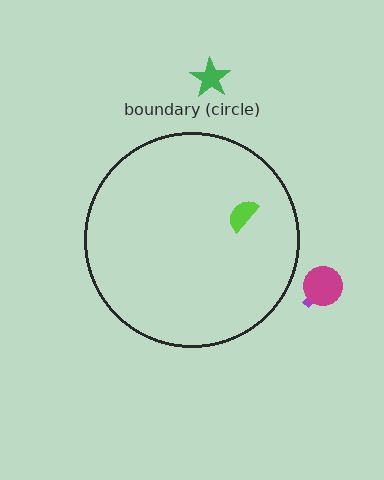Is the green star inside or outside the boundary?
Outside.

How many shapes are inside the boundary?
1 inside, 3 outside.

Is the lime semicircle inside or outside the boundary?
Inside.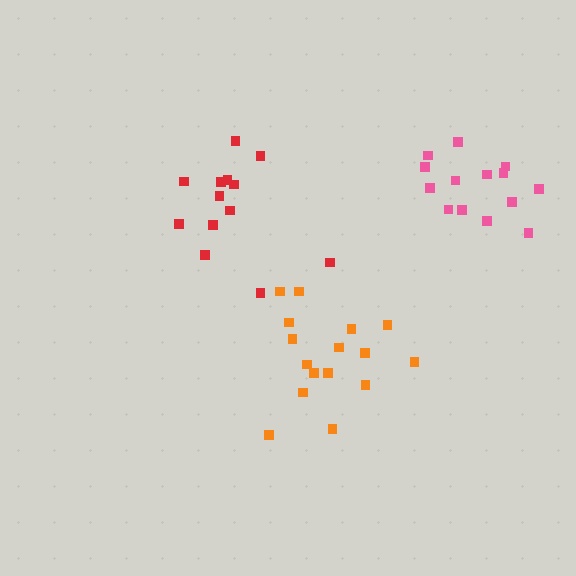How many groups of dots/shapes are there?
There are 3 groups.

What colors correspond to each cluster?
The clusters are colored: orange, red, pink.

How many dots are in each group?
Group 1: 16 dots, Group 2: 13 dots, Group 3: 14 dots (43 total).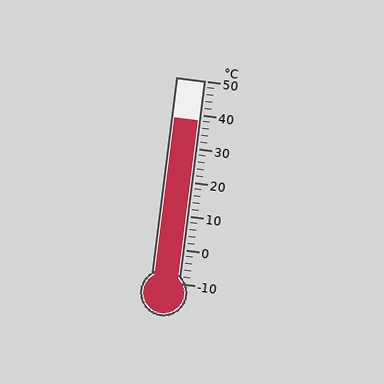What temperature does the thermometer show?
The thermometer shows approximately 38°C.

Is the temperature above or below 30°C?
The temperature is above 30°C.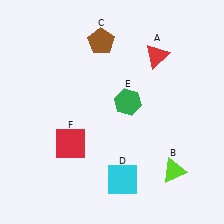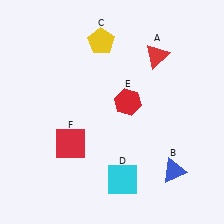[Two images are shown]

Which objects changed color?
B changed from lime to blue. C changed from brown to yellow. E changed from green to red.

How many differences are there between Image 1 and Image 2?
There are 3 differences between the two images.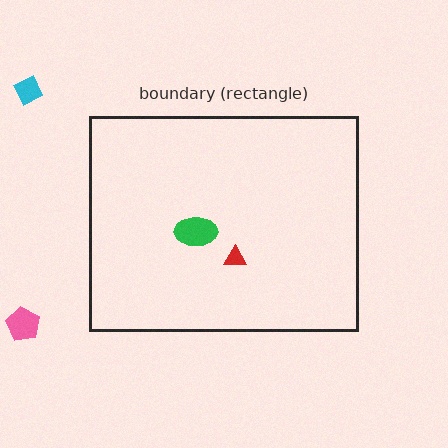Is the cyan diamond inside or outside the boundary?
Outside.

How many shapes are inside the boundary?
2 inside, 2 outside.